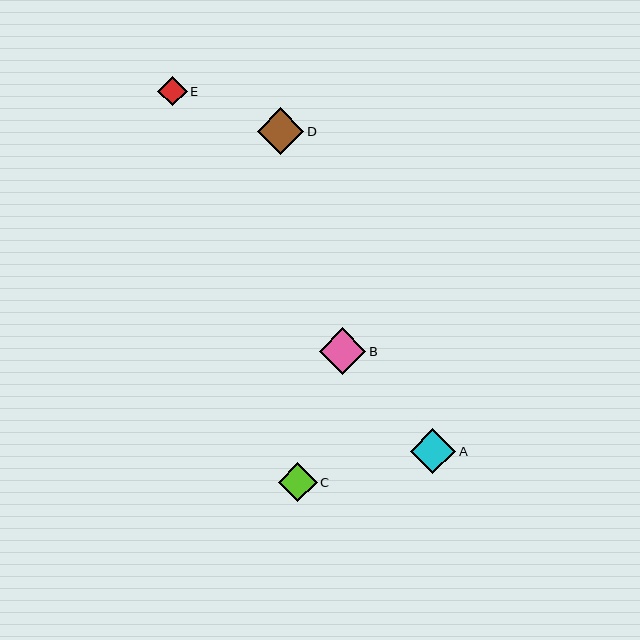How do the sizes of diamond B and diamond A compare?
Diamond B and diamond A are approximately the same size.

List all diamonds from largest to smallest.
From largest to smallest: B, D, A, C, E.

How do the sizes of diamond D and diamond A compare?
Diamond D and diamond A are approximately the same size.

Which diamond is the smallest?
Diamond E is the smallest with a size of approximately 29 pixels.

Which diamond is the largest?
Diamond B is the largest with a size of approximately 46 pixels.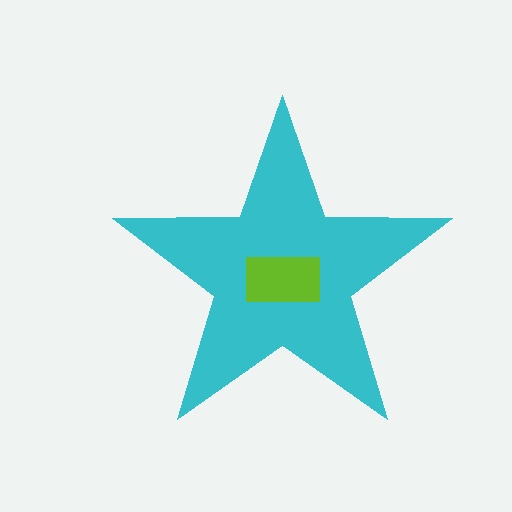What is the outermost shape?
The cyan star.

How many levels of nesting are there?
2.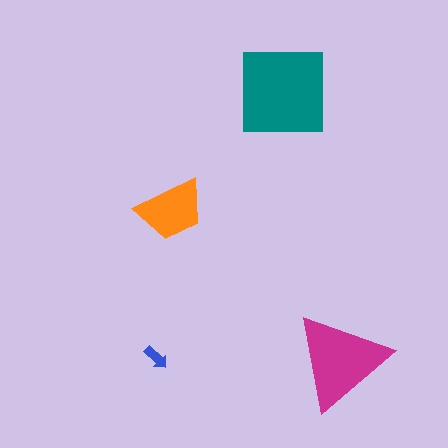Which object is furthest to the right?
The magenta triangle is rightmost.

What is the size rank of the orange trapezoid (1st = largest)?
3rd.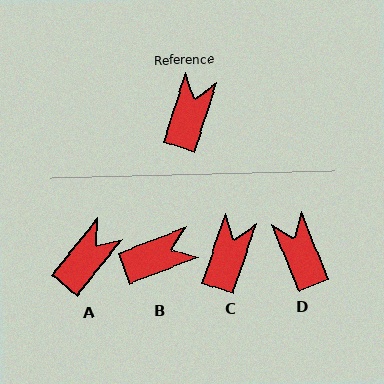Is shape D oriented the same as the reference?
No, it is off by about 40 degrees.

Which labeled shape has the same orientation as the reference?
C.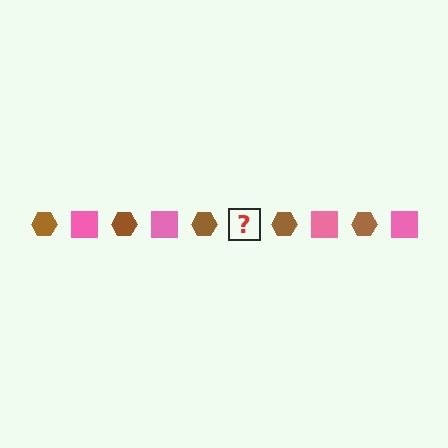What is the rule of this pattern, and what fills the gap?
The rule is that the pattern alternates between brown hexagon and pink square. The gap should be filled with a pink square.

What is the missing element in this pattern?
The missing element is a pink square.